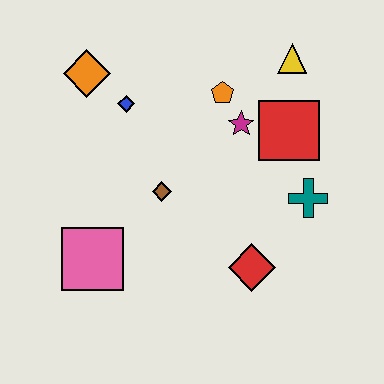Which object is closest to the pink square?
The brown diamond is closest to the pink square.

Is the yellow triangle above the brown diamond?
Yes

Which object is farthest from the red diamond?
The orange diamond is farthest from the red diamond.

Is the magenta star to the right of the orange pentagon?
Yes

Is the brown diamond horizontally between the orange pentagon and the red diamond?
No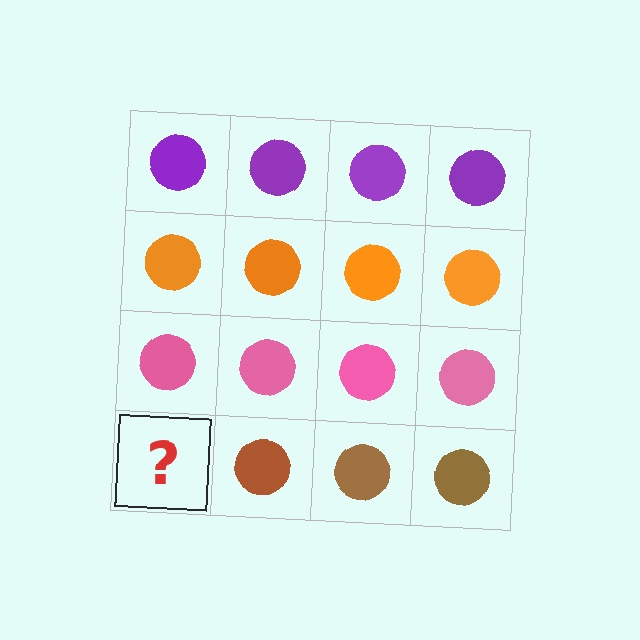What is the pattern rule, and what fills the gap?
The rule is that each row has a consistent color. The gap should be filled with a brown circle.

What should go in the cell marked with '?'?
The missing cell should contain a brown circle.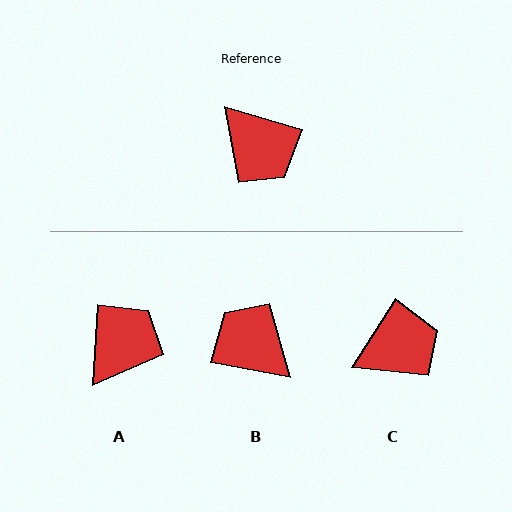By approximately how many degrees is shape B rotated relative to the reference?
Approximately 174 degrees clockwise.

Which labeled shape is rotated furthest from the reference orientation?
B, about 174 degrees away.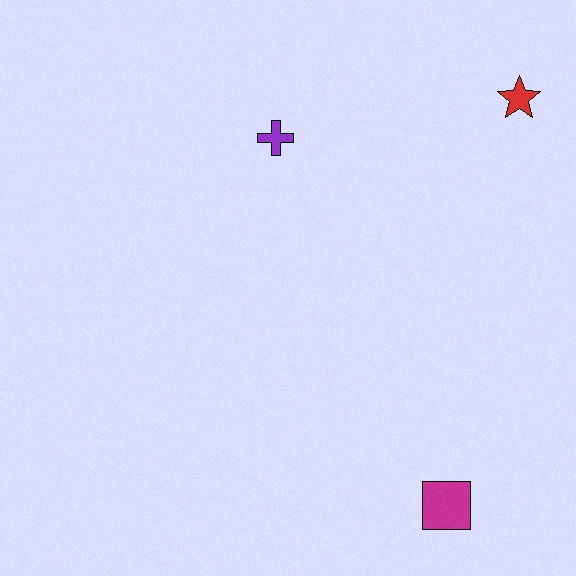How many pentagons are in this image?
There are no pentagons.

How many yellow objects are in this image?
There are no yellow objects.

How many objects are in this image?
There are 3 objects.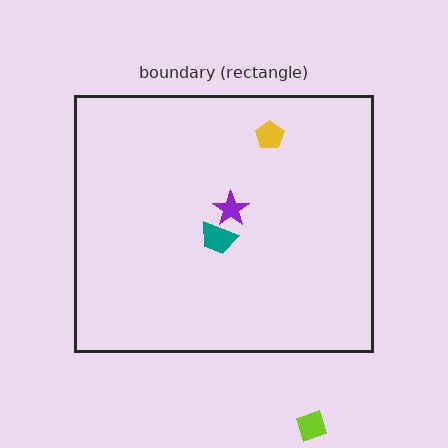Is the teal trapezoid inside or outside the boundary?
Inside.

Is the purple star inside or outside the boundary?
Inside.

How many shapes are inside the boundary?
3 inside, 1 outside.